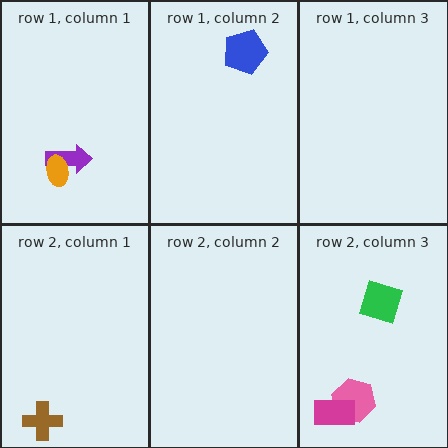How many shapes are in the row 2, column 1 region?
1.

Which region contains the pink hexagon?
The row 2, column 3 region.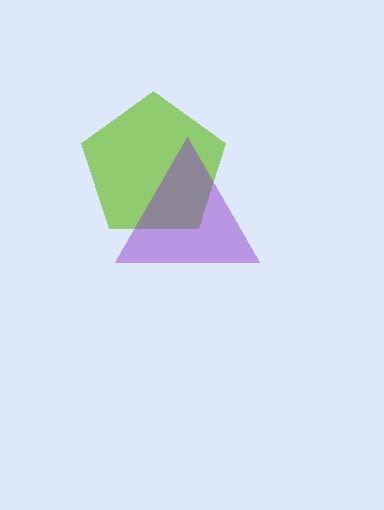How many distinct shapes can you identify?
There are 2 distinct shapes: a lime pentagon, a purple triangle.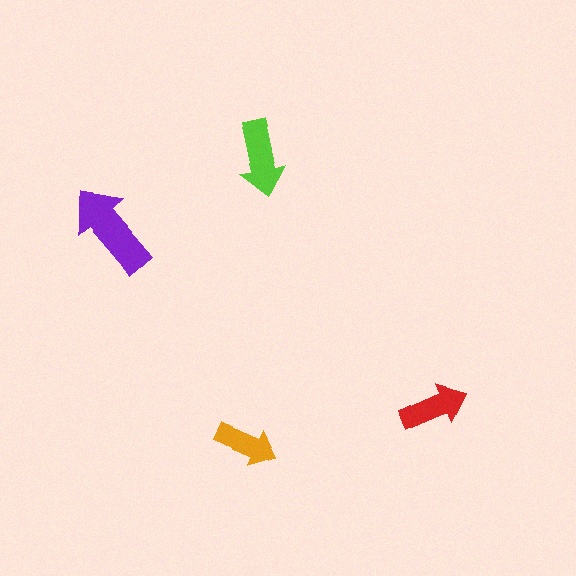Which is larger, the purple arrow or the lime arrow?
The purple one.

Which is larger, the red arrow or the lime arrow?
The lime one.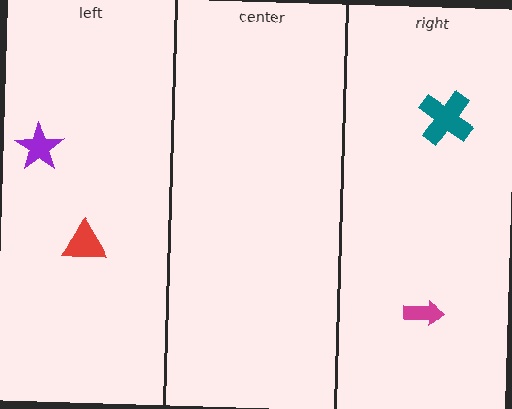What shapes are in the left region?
The red triangle, the purple star.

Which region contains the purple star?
The left region.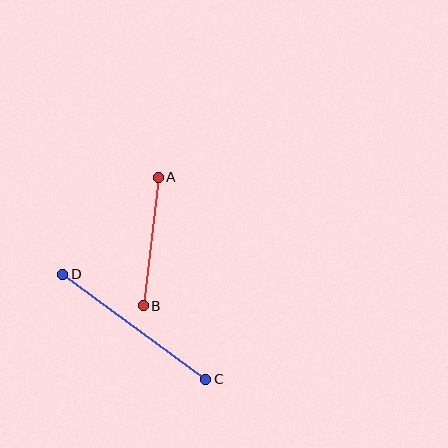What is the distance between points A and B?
The distance is approximately 130 pixels.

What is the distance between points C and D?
The distance is approximately 177 pixels.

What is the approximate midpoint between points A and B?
The midpoint is at approximately (151, 241) pixels.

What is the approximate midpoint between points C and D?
The midpoint is at approximately (134, 327) pixels.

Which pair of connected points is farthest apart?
Points C and D are farthest apart.